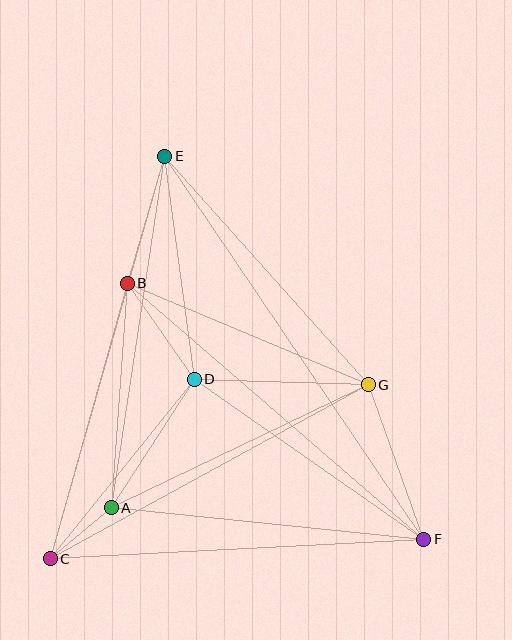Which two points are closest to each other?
Points A and C are closest to each other.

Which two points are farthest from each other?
Points E and F are farthest from each other.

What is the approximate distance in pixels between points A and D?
The distance between A and D is approximately 153 pixels.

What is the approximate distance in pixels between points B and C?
The distance between B and C is approximately 286 pixels.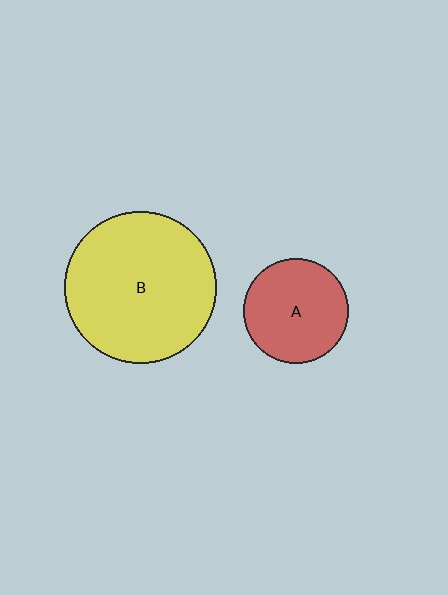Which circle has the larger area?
Circle B (yellow).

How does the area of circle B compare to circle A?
Approximately 2.1 times.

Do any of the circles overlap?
No, none of the circles overlap.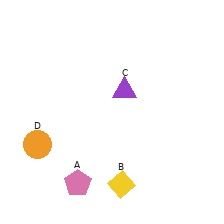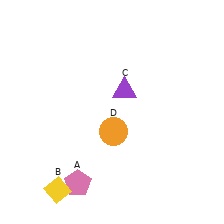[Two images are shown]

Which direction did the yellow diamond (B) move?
The yellow diamond (B) moved left.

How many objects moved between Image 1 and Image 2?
2 objects moved between the two images.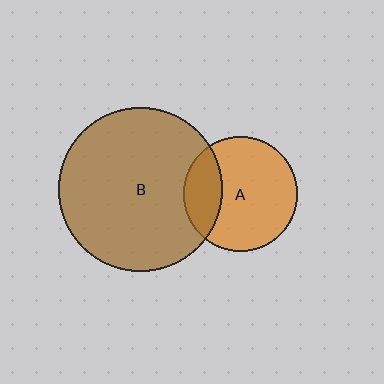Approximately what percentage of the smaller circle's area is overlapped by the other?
Approximately 25%.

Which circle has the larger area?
Circle B (brown).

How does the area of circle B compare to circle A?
Approximately 2.1 times.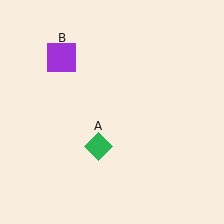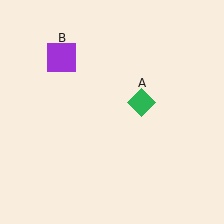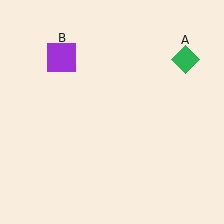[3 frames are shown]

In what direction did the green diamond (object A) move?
The green diamond (object A) moved up and to the right.